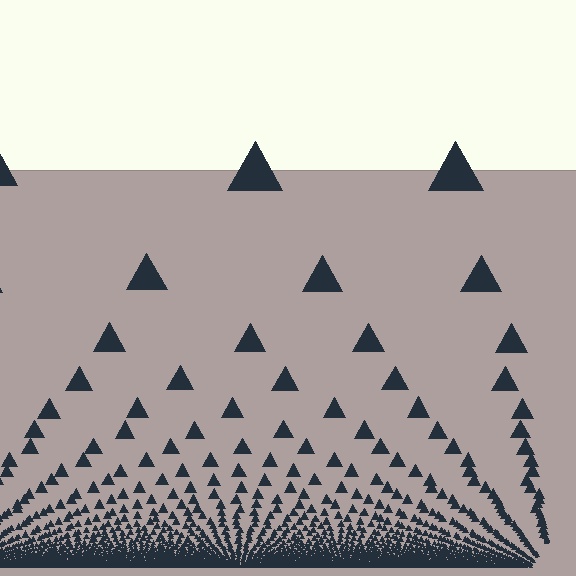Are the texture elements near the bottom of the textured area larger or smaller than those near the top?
Smaller. The gradient is inverted — elements near the bottom are smaller and denser.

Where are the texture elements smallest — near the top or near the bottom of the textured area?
Near the bottom.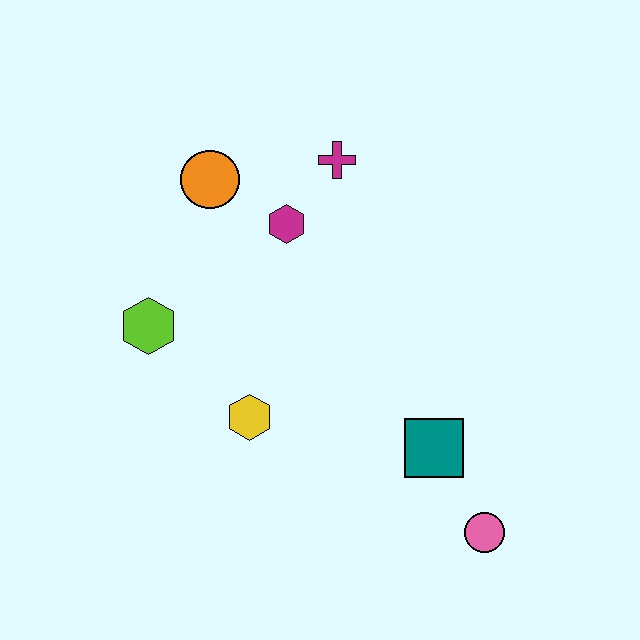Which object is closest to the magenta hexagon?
The magenta cross is closest to the magenta hexagon.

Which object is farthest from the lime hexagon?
The pink circle is farthest from the lime hexagon.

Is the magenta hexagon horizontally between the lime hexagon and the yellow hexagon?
No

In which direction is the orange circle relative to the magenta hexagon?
The orange circle is to the left of the magenta hexagon.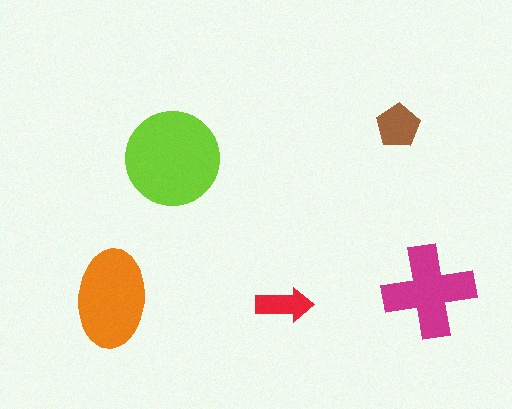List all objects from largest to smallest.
The lime circle, the orange ellipse, the magenta cross, the brown pentagon, the red arrow.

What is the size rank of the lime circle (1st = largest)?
1st.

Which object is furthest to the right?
The magenta cross is rightmost.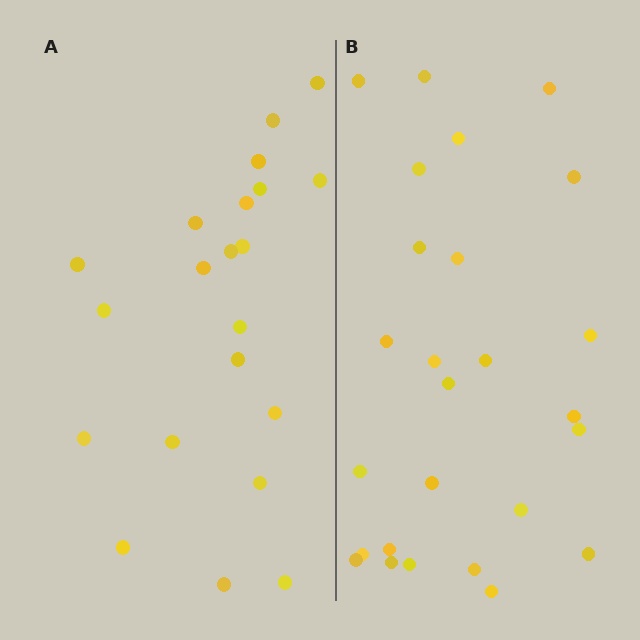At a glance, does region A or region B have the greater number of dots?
Region B (the right region) has more dots.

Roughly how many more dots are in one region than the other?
Region B has about 5 more dots than region A.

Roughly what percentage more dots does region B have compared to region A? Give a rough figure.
About 25% more.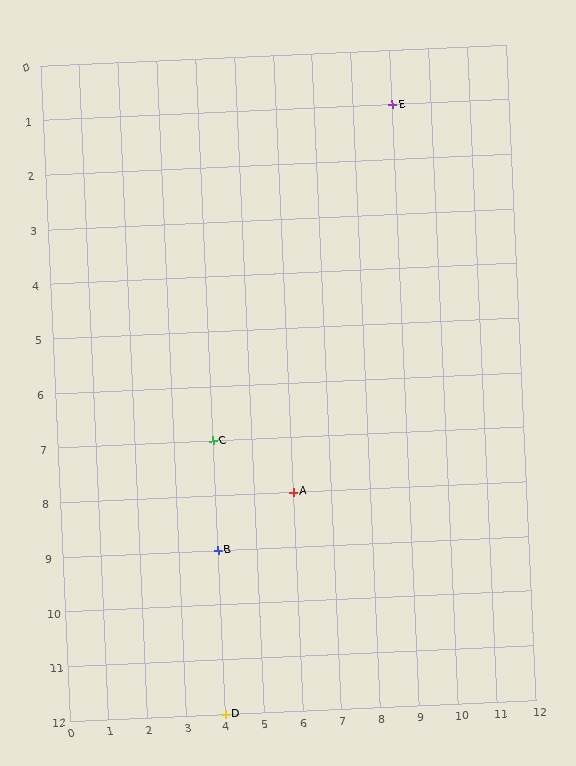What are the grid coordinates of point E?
Point E is at grid coordinates (9, 1).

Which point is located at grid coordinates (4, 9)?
Point B is at (4, 9).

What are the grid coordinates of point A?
Point A is at grid coordinates (6, 8).